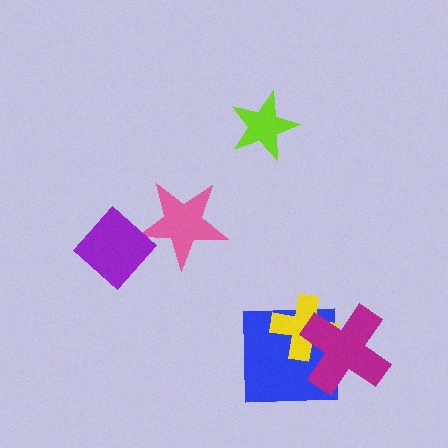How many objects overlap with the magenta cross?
2 objects overlap with the magenta cross.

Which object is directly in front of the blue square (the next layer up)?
The yellow cross is directly in front of the blue square.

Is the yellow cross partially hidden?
Yes, it is partially covered by another shape.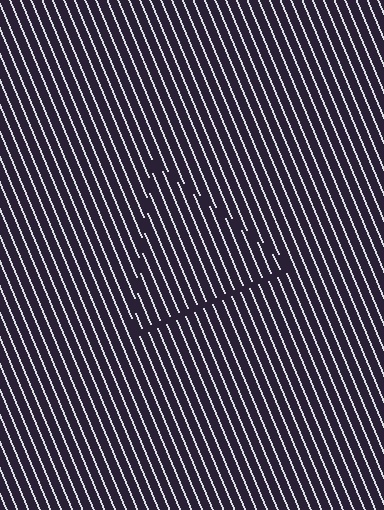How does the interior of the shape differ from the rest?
The interior of the shape contains the same grating, shifted by half a period — the contour is defined by the phase discontinuity where line-ends from the inner and outer gratings abut.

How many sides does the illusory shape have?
3 sides — the line-ends trace a triangle.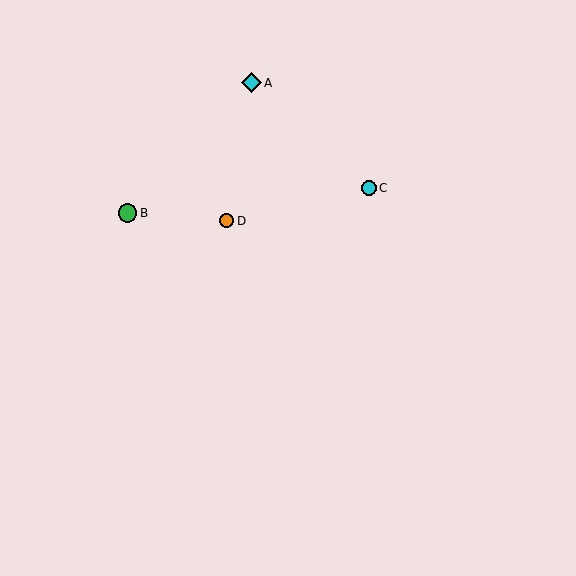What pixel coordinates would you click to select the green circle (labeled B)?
Click at (127, 213) to select the green circle B.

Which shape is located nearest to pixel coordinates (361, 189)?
The cyan circle (labeled C) at (369, 188) is nearest to that location.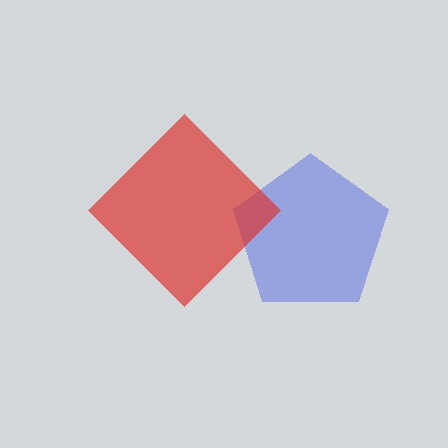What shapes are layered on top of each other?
The layered shapes are: a blue pentagon, a red diamond.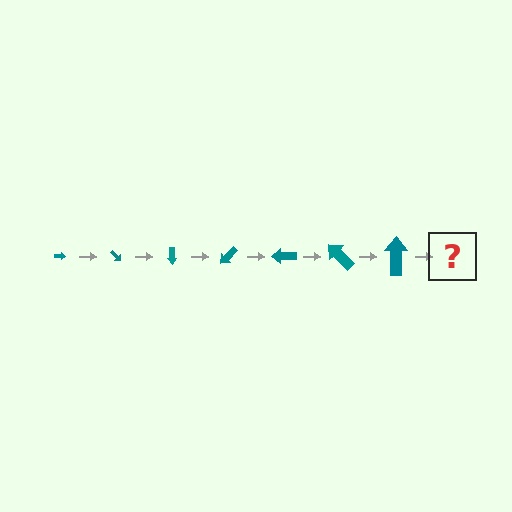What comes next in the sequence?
The next element should be an arrow, larger than the previous one and rotated 315 degrees from the start.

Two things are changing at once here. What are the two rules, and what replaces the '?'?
The two rules are that the arrow grows larger each step and it rotates 45 degrees each step. The '?' should be an arrow, larger than the previous one and rotated 315 degrees from the start.